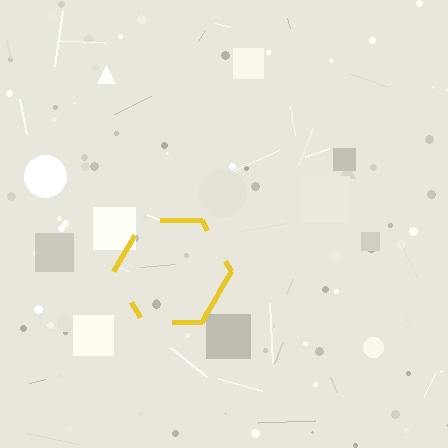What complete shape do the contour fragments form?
The contour fragments form a hexagon.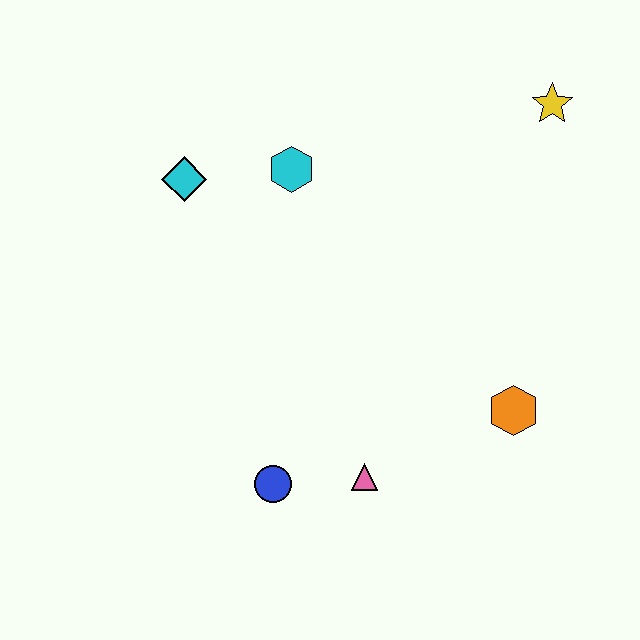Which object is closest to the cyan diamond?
The cyan hexagon is closest to the cyan diamond.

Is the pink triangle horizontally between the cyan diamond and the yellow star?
Yes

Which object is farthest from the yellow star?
The blue circle is farthest from the yellow star.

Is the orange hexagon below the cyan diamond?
Yes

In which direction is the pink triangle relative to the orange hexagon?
The pink triangle is to the left of the orange hexagon.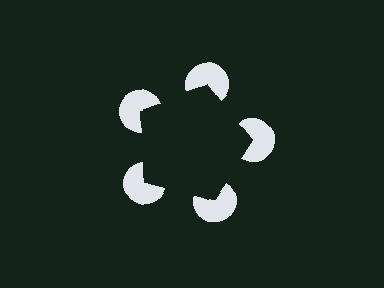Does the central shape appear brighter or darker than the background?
It typically appears slightly darker than the background, even though no actual brightness change is drawn.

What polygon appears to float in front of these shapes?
An illusory pentagon — its edges are inferred from the aligned wedge cuts in the pac-man discs, not physically drawn.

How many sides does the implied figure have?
5 sides.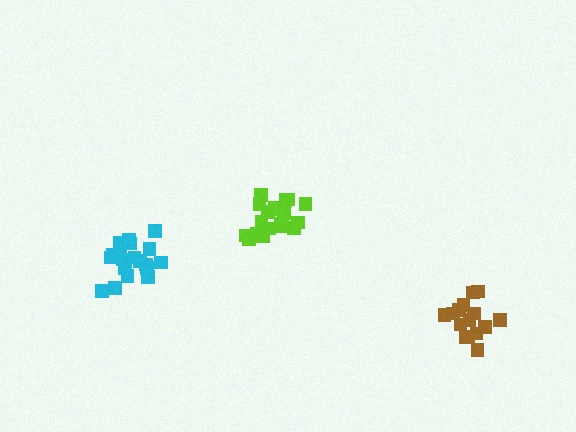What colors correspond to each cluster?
The clusters are colored: brown, lime, cyan.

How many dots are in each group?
Group 1: 15 dots, Group 2: 20 dots, Group 3: 20 dots (55 total).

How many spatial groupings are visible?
There are 3 spatial groupings.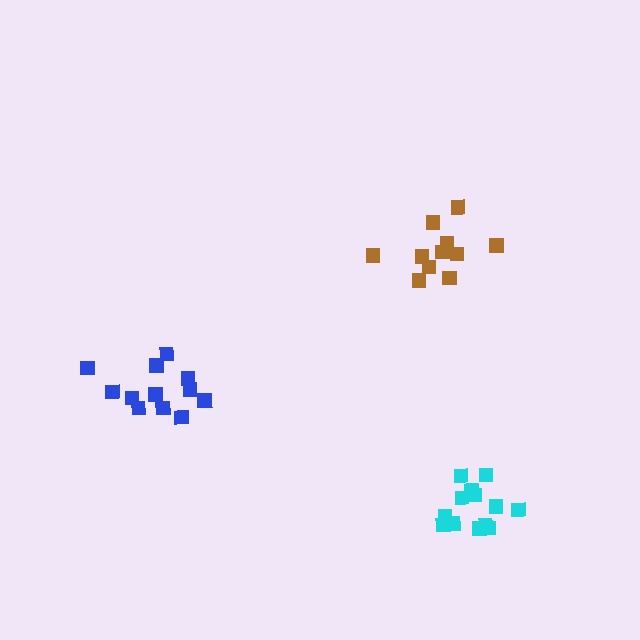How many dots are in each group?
Group 1: 11 dots, Group 2: 12 dots, Group 3: 13 dots (36 total).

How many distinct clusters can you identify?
There are 3 distinct clusters.